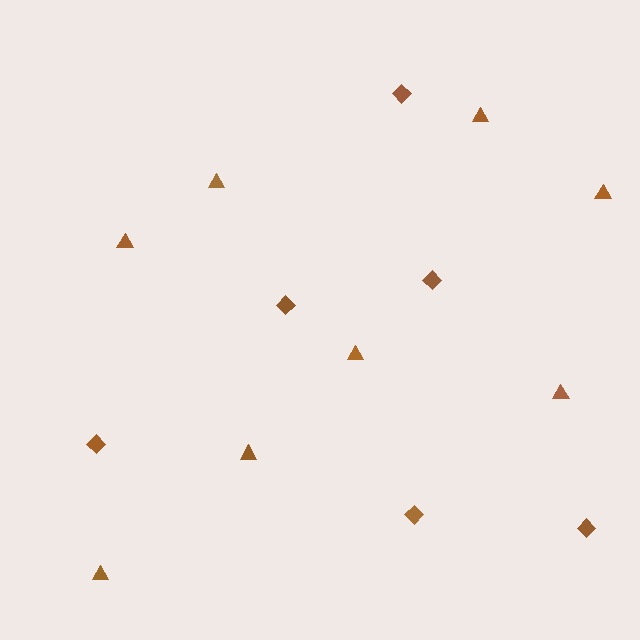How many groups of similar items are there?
There are 2 groups: one group of triangles (8) and one group of diamonds (6).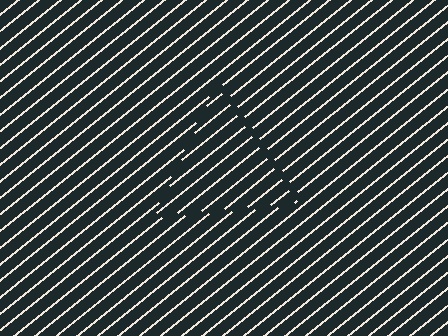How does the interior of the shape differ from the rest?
The interior of the shape contains the same grating, shifted by half a period — the contour is defined by the phase discontinuity where line-ends from the inner and outer gratings abut.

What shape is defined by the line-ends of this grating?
An illusory triangle. The interior of the shape contains the same grating, shifted by half a period — the contour is defined by the phase discontinuity where line-ends from the inner and outer gratings abut.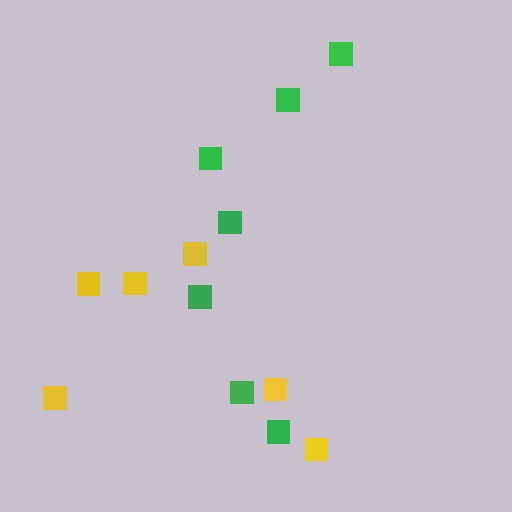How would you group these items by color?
There are 2 groups: one group of yellow squares (6) and one group of green squares (7).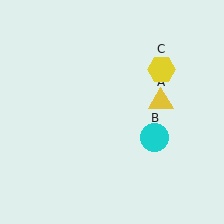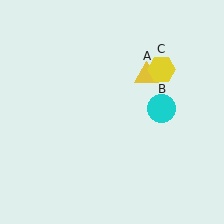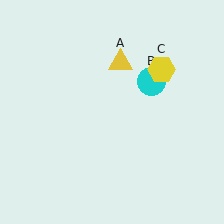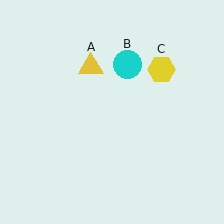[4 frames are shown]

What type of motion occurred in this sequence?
The yellow triangle (object A), cyan circle (object B) rotated counterclockwise around the center of the scene.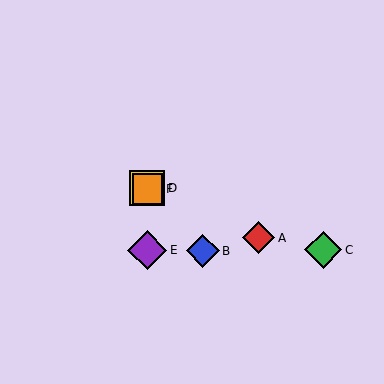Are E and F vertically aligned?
Yes, both are at x≈147.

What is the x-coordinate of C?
Object C is at x≈323.